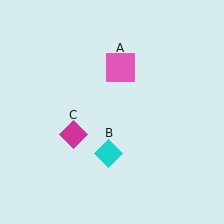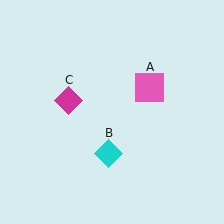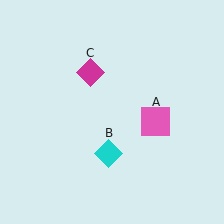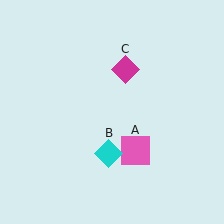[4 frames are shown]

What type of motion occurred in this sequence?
The pink square (object A), magenta diamond (object C) rotated clockwise around the center of the scene.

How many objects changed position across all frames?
2 objects changed position: pink square (object A), magenta diamond (object C).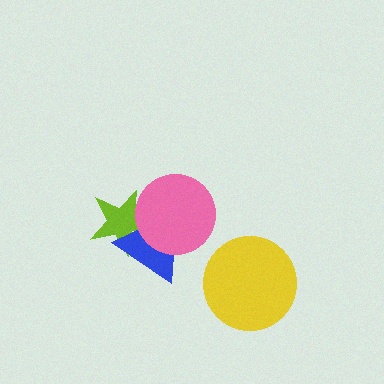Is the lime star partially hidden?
Yes, it is partially covered by another shape.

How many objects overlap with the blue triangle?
2 objects overlap with the blue triangle.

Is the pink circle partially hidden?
No, no other shape covers it.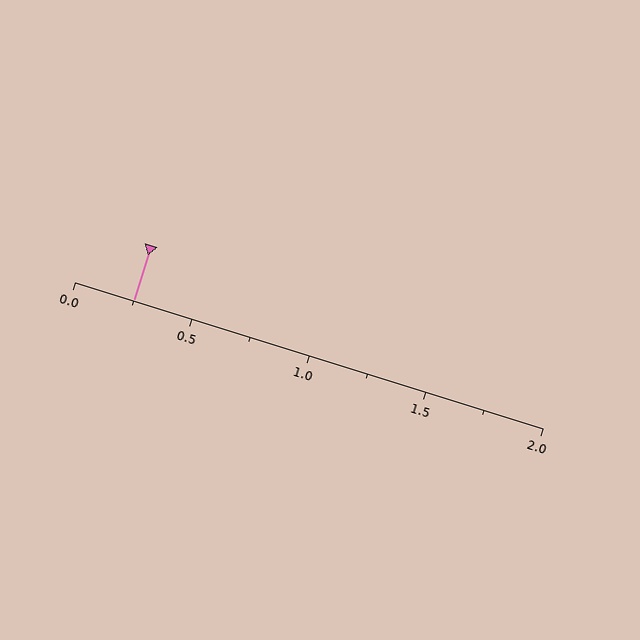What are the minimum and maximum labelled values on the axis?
The axis runs from 0.0 to 2.0.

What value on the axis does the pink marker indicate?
The marker indicates approximately 0.25.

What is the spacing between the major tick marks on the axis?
The major ticks are spaced 0.5 apart.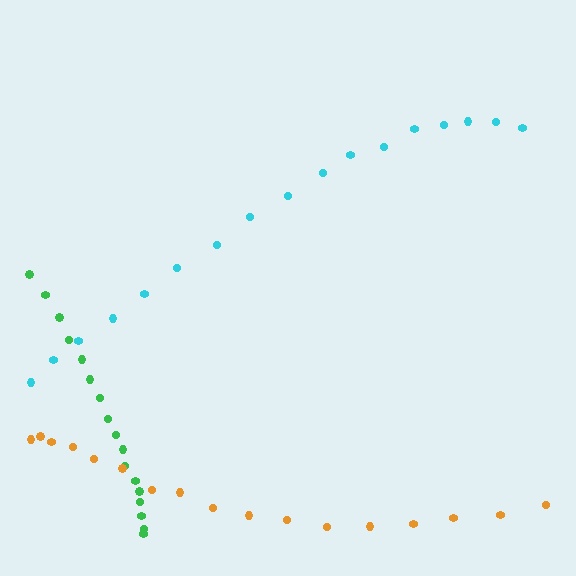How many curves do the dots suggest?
There are 3 distinct paths.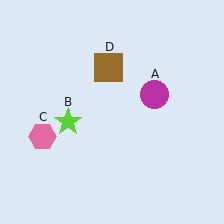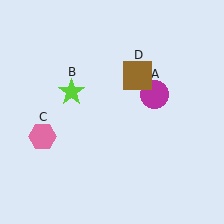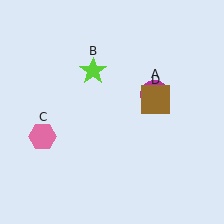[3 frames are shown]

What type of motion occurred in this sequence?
The lime star (object B), brown square (object D) rotated clockwise around the center of the scene.